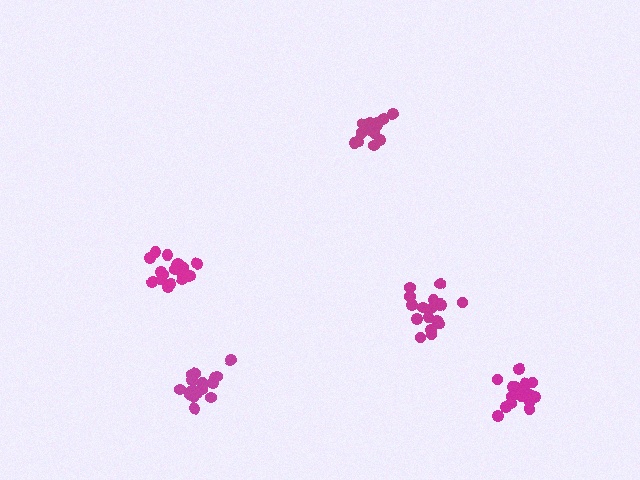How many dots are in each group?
Group 1: 18 dots, Group 2: 17 dots, Group 3: 15 dots, Group 4: 17 dots, Group 5: 17 dots (84 total).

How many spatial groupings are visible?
There are 5 spatial groupings.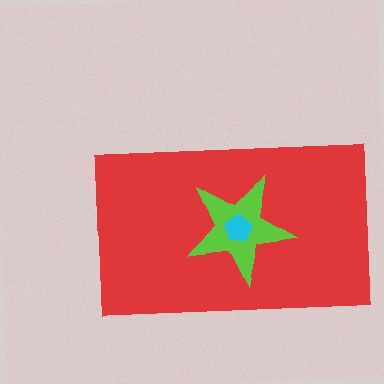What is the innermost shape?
The cyan pentagon.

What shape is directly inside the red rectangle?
The lime star.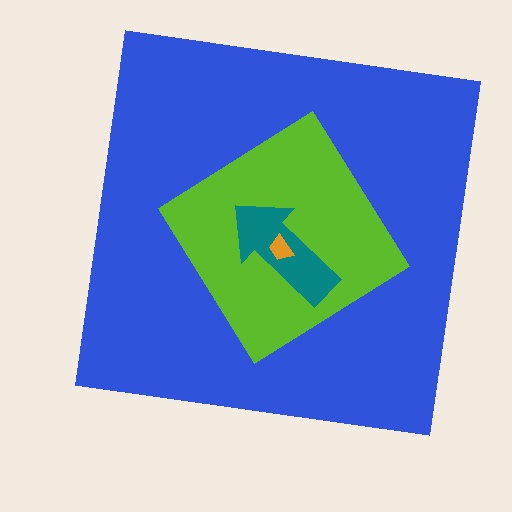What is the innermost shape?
The orange trapezoid.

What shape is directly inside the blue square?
The lime diamond.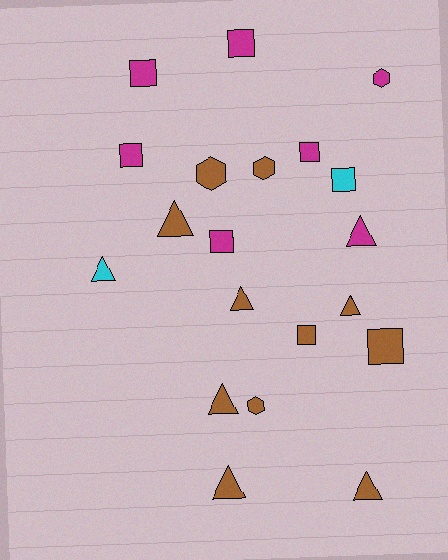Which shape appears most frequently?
Triangle, with 8 objects.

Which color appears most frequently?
Brown, with 11 objects.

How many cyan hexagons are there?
There are no cyan hexagons.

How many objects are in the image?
There are 20 objects.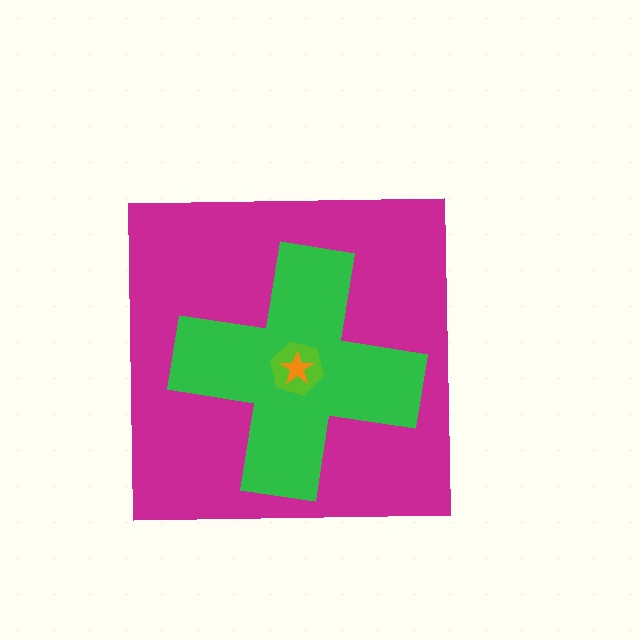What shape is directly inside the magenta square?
The green cross.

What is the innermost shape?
The orange star.